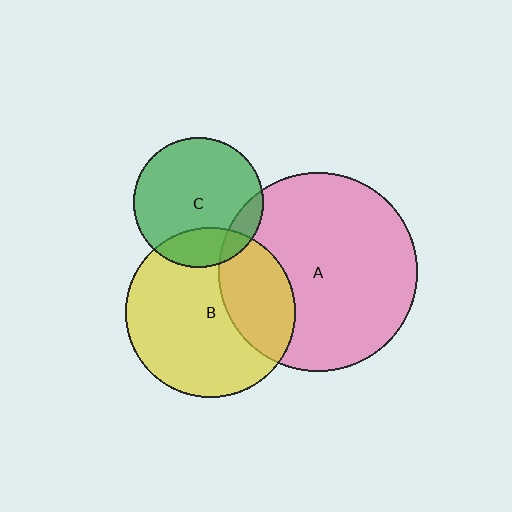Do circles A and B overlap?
Yes.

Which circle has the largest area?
Circle A (pink).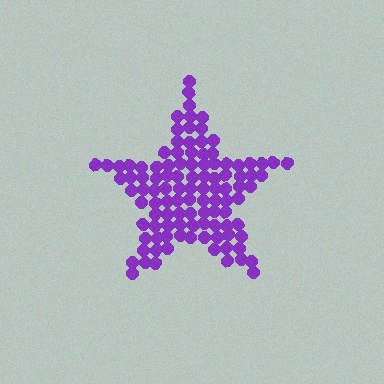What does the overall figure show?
The overall figure shows a star.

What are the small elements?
The small elements are circles.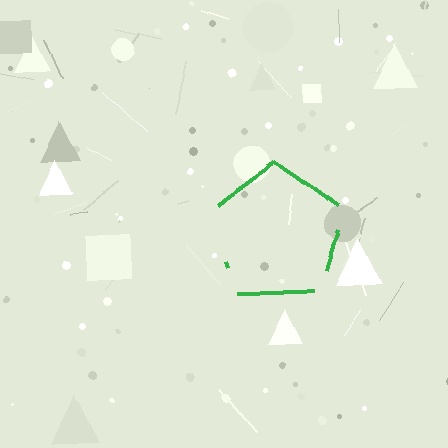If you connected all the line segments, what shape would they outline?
They would outline a pentagon.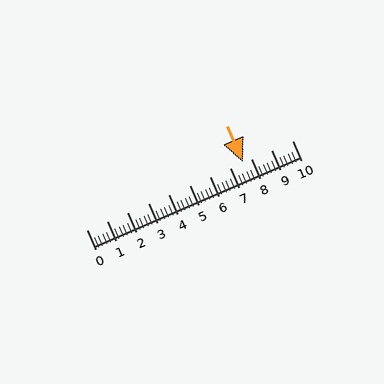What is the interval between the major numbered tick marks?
The major tick marks are spaced 1 units apart.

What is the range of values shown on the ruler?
The ruler shows values from 0 to 10.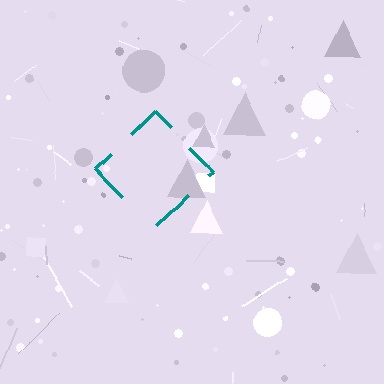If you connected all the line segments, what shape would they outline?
They would outline a diamond.